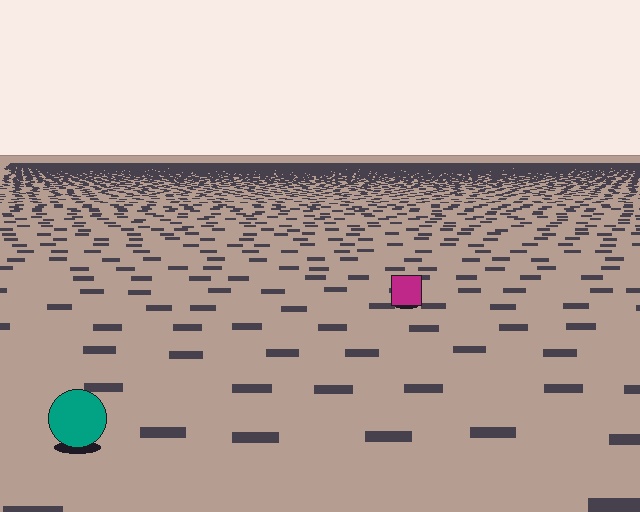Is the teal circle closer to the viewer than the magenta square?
Yes. The teal circle is closer — you can tell from the texture gradient: the ground texture is coarser near it.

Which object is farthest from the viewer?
The magenta square is farthest from the viewer. It appears smaller and the ground texture around it is denser.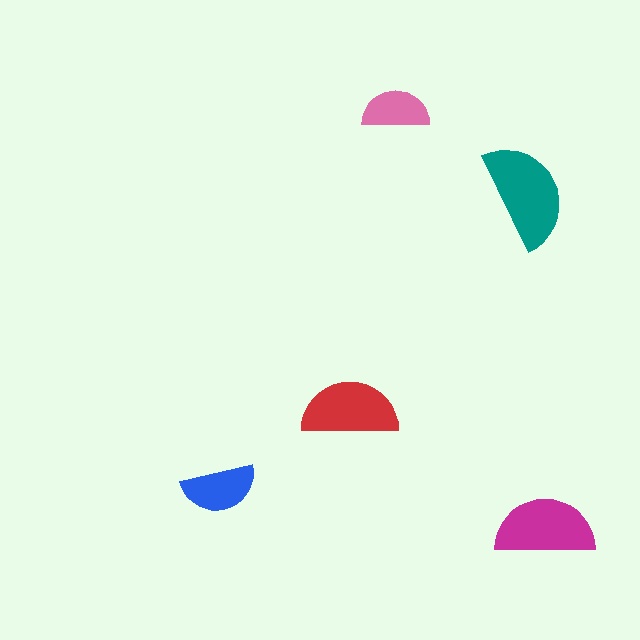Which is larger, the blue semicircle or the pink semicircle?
The blue one.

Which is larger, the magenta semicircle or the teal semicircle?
The teal one.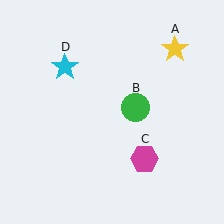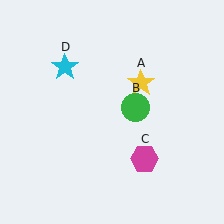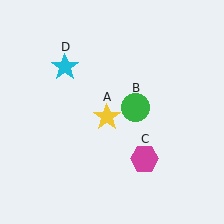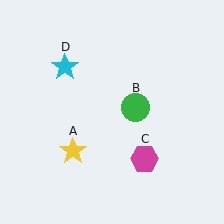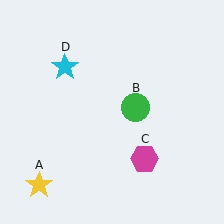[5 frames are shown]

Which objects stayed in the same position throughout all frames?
Green circle (object B) and magenta hexagon (object C) and cyan star (object D) remained stationary.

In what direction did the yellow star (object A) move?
The yellow star (object A) moved down and to the left.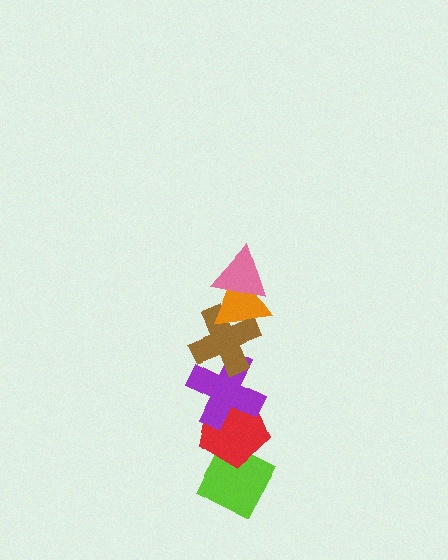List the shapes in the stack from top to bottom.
From top to bottom: the pink triangle, the orange triangle, the brown cross, the purple cross, the red pentagon, the lime diamond.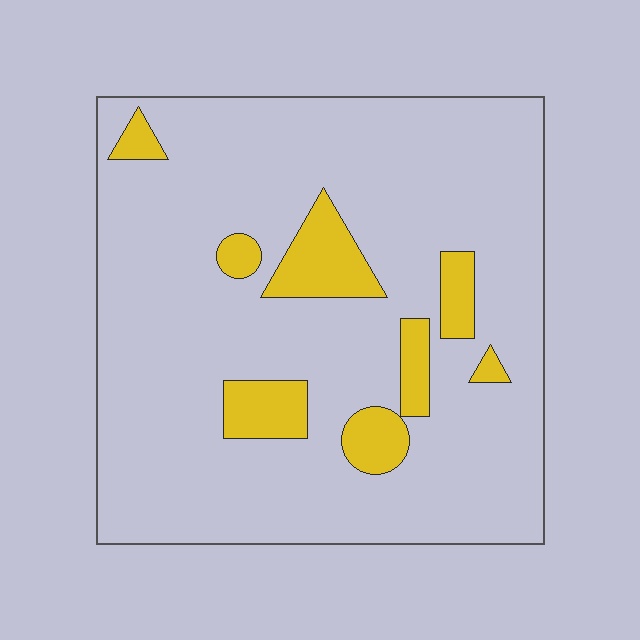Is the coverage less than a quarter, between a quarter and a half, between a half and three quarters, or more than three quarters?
Less than a quarter.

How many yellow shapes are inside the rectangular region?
8.